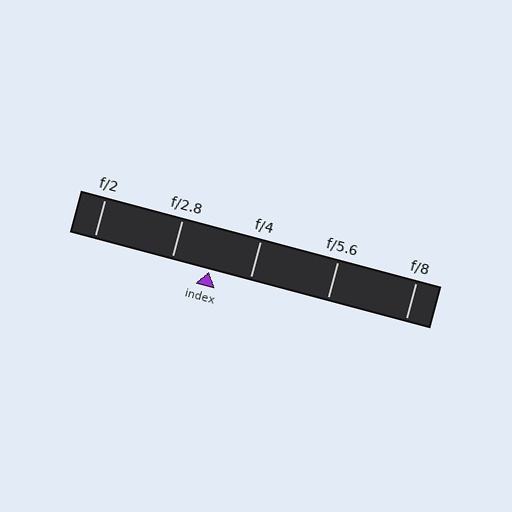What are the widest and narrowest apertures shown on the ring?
The widest aperture shown is f/2 and the narrowest is f/8.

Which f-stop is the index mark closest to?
The index mark is closest to f/2.8.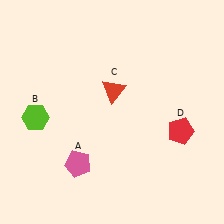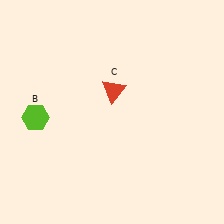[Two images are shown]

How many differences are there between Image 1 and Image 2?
There are 2 differences between the two images.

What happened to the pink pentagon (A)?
The pink pentagon (A) was removed in Image 2. It was in the bottom-left area of Image 1.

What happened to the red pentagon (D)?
The red pentagon (D) was removed in Image 2. It was in the bottom-right area of Image 1.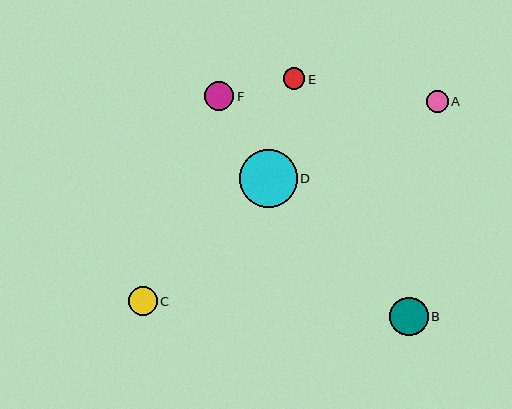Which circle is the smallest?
Circle E is the smallest with a size of approximately 22 pixels.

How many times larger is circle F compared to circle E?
Circle F is approximately 1.3 times the size of circle E.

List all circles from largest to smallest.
From largest to smallest: D, B, F, C, A, E.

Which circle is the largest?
Circle D is the largest with a size of approximately 58 pixels.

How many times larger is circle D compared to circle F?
Circle D is approximately 2.0 times the size of circle F.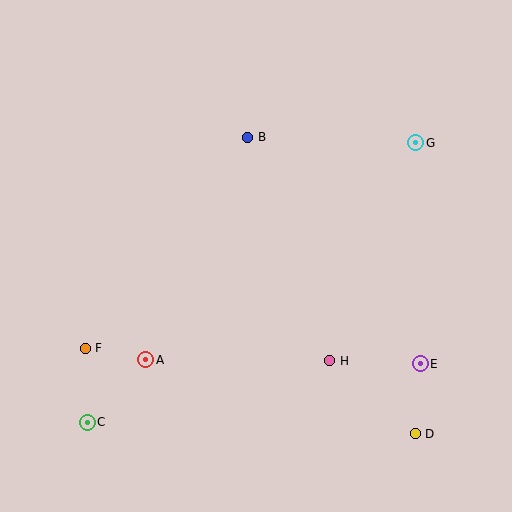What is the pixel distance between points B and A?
The distance between B and A is 245 pixels.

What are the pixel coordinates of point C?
Point C is at (87, 422).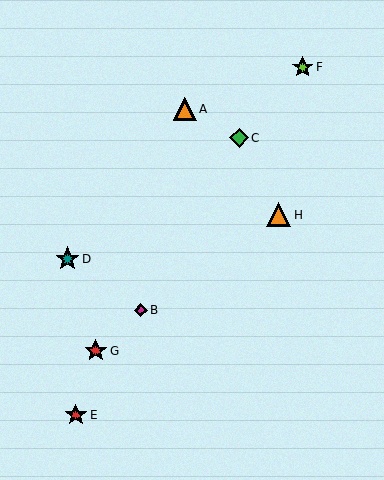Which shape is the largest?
The orange triangle (labeled H) is the largest.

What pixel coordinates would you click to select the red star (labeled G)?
Click at (96, 351) to select the red star G.